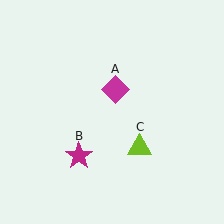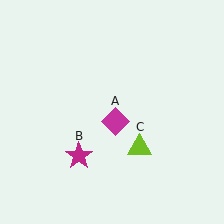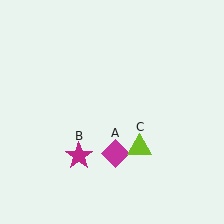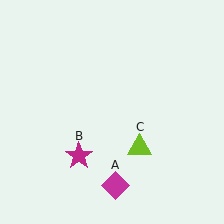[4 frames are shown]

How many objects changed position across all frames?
1 object changed position: magenta diamond (object A).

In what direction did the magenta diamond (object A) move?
The magenta diamond (object A) moved down.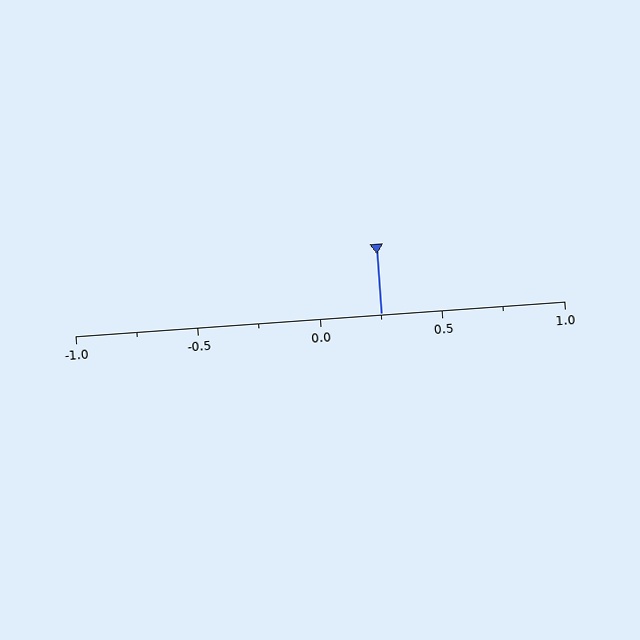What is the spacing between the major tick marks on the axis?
The major ticks are spaced 0.5 apart.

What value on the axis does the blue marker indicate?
The marker indicates approximately 0.25.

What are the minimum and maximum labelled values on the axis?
The axis runs from -1.0 to 1.0.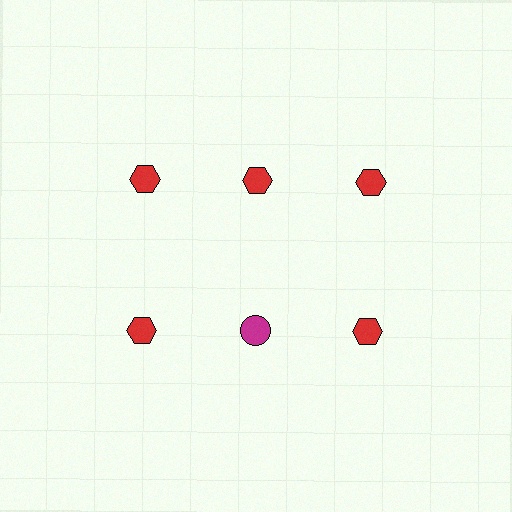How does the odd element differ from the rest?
It differs in both color (magenta instead of red) and shape (circle instead of hexagon).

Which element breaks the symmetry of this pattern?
The magenta circle in the second row, second from left column breaks the symmetry. All other shapes are red hexagons.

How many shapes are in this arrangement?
There are 6 shapes arranged in a grid pattern.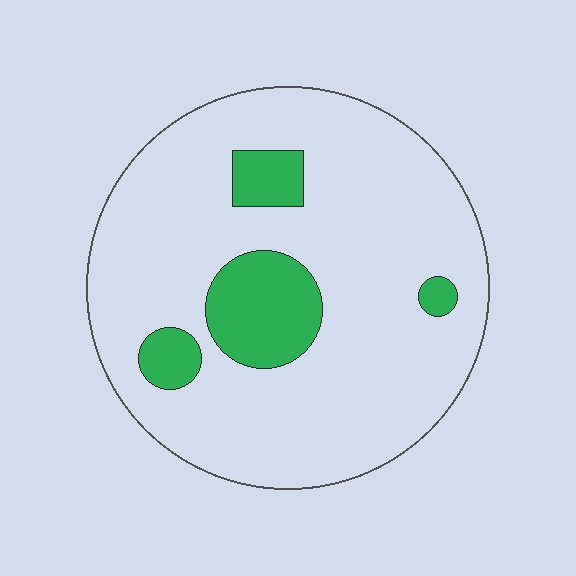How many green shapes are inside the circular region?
4.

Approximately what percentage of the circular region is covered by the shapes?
Approximately 15%.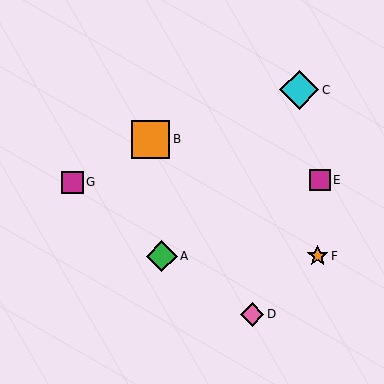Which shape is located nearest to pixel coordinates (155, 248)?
The green diamond (labeled A) at (162, 256) is nearest to that location.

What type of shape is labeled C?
Shape C is a cyan diamond.